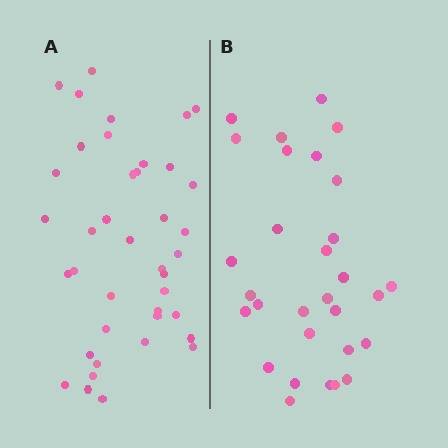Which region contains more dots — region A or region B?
Region A (the left region) has more dots.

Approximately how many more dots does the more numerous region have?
Region A has roughly 10 or so more dots than region B.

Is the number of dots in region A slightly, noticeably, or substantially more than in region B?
Region A has noticeably more, but not dramatically so. The ratio is roughly 1.3 to 1.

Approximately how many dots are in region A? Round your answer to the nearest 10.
About 40 dots.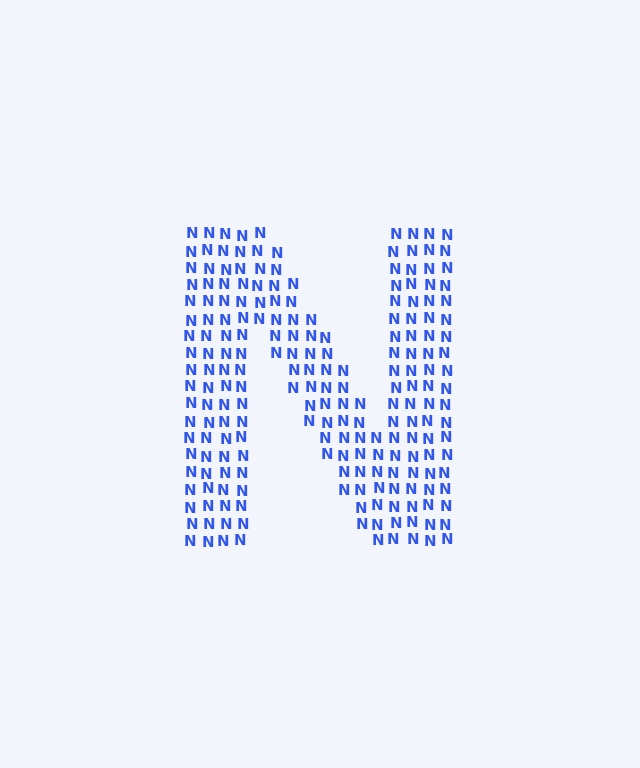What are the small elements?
The small elements are letter N's.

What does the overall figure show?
The overall figure shows the letter N.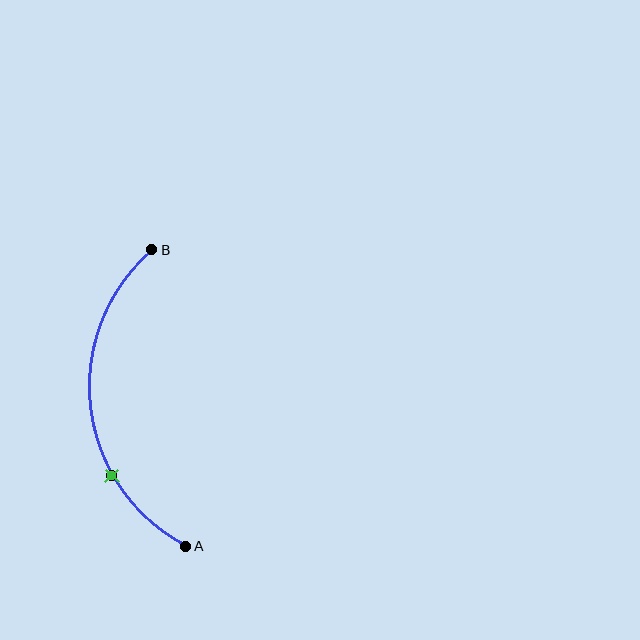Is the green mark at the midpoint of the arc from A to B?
No. The green mark lies on the arc but is closer to endpoint A. The arc midpoint would be at the point on the curve equidistant along the arc from both A and B.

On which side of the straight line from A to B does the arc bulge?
The arc bulges to the left of the straight line connecting A and B.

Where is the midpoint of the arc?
The arc midpoint is the point on the curve farthest from the straight line joining A and B. It sits to the left of that line.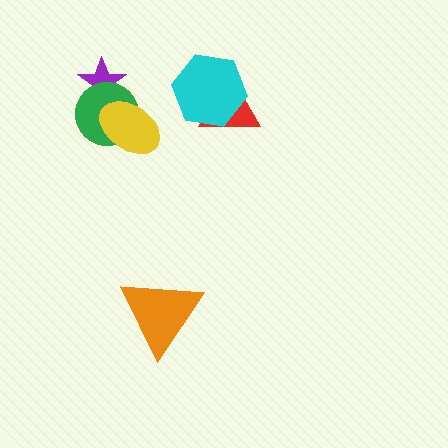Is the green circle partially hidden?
Yes, it is partially covered by another shape.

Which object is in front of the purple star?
The green circle is in front of the purple star.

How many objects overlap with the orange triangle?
0 objects overlap with the orange triangle.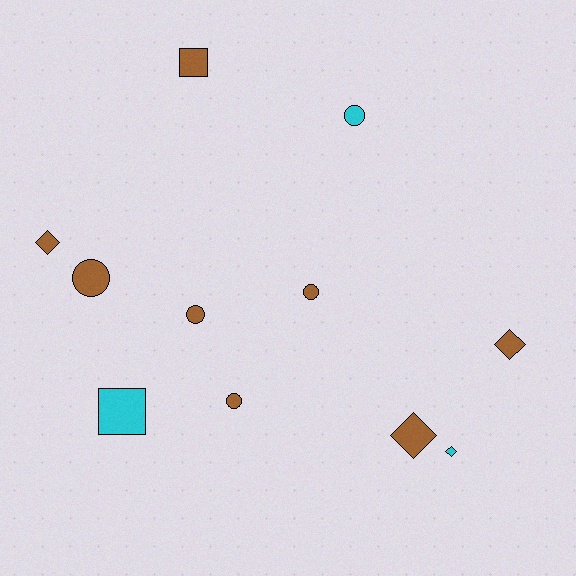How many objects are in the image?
There are 11 objects.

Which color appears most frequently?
Brown, with 8 objects.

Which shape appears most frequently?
Circle, with 5 objects.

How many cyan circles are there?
There is 1 cyan circle.